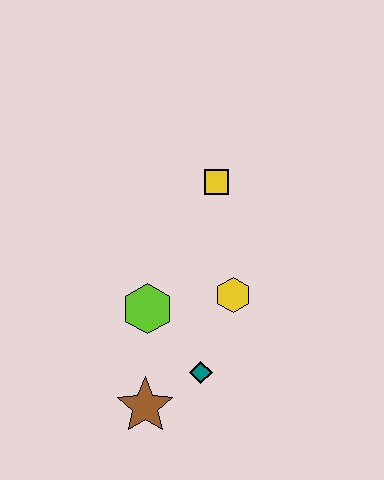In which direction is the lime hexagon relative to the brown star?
The lime hexagon is above the brown star.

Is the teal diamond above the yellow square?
No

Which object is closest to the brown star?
The teal diamond is closest to the brown star.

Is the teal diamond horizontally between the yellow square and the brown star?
Yes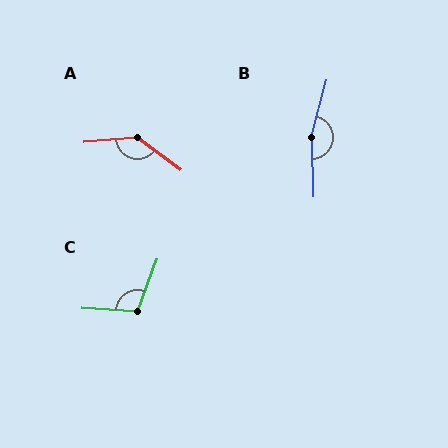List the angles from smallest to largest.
C (107°), A (138°), B (163°).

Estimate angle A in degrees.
Approximately 138 degrees.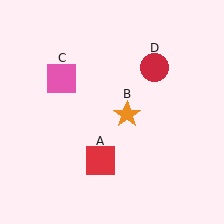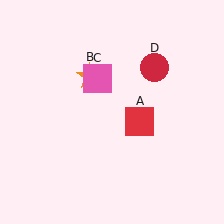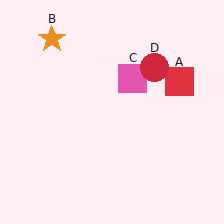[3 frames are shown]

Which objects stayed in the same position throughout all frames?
Red circle (object D) remained stationary.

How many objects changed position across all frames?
3 objects changed position: red square (object A), orange star (object B), pink square (object C).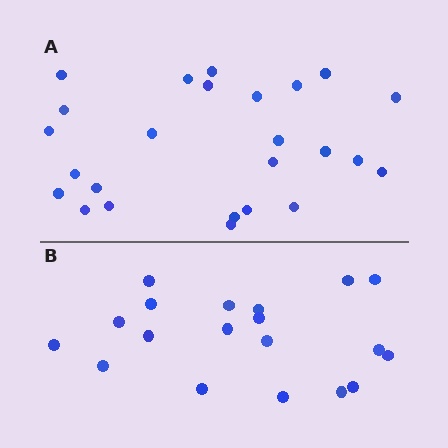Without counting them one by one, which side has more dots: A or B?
Region A (the top region) has more dots.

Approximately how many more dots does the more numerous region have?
Region A has about 6 more dots than region B.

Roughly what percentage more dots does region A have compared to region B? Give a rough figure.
About 30% more.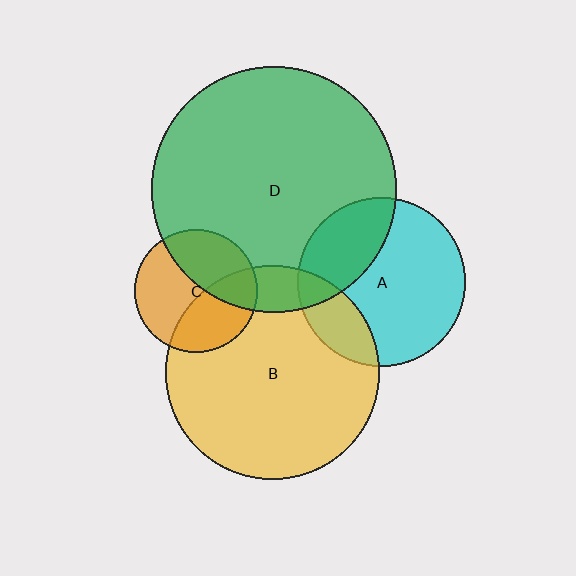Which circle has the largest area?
Circle D (green).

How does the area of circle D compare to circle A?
Approximately 2.1 times.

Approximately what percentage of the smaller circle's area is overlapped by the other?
Approximately 20%.